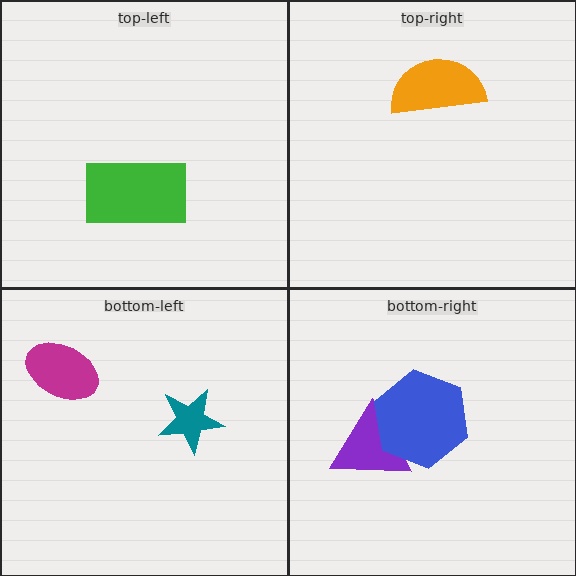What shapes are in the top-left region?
The green rectangle.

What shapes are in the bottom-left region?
The teal star, the magenta ellipse.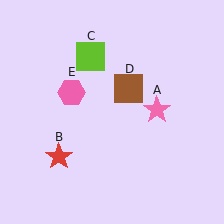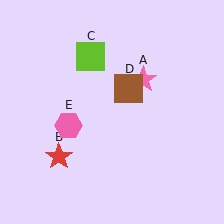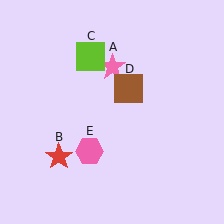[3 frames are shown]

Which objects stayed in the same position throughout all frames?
Red star (object B) and lime square (object C) and brown square (object D) remained stationary.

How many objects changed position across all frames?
2 objects changed position: pink star (object A), pink hexagon (object E).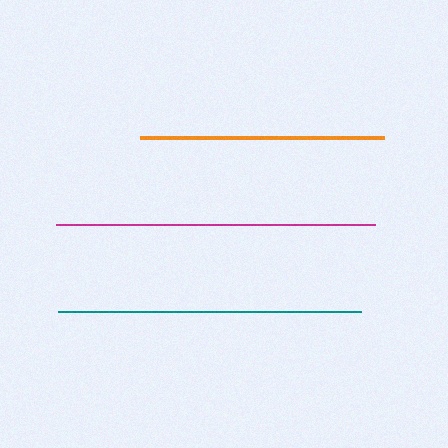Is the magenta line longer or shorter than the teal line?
The magenta line is longer than the teal line.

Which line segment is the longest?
The magenta line is the longest at approximately 319 pixels.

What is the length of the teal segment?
The teal segment is approximately 303 pixels long.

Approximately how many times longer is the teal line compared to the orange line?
The teal line is approximately 1.2 times the length of the orange line.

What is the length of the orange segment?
The orange segment is approximately 244 pixels long.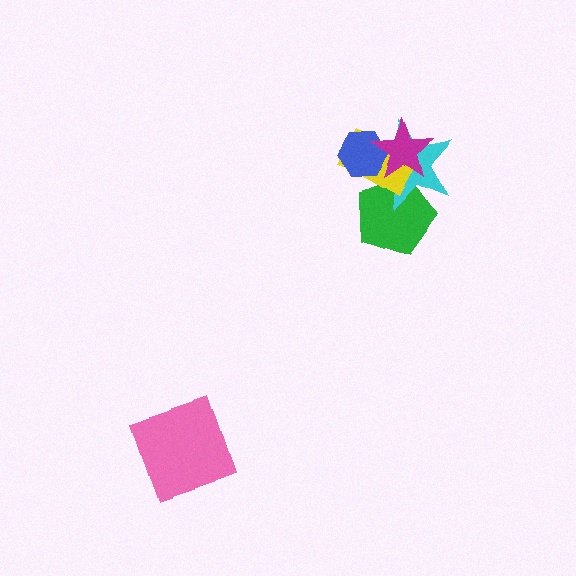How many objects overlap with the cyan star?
4 objects overlap with the cyan star.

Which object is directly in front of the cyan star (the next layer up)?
The yellow rectangle is directly in front of the cyan star.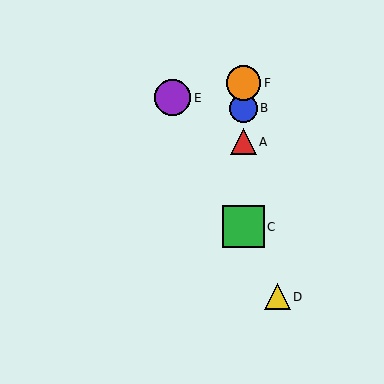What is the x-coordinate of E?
Object E is at x≈173.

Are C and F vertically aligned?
Yes, both are at x≈243.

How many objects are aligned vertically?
4 objects (A, B, C, F) are aligned vertically.